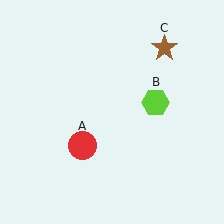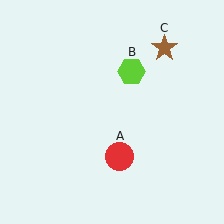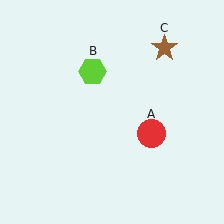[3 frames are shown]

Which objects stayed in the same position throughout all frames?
Brown star (object C) remained stationary.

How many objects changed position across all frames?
2 objects changed position: red circle (object A), lime hexagon (object B).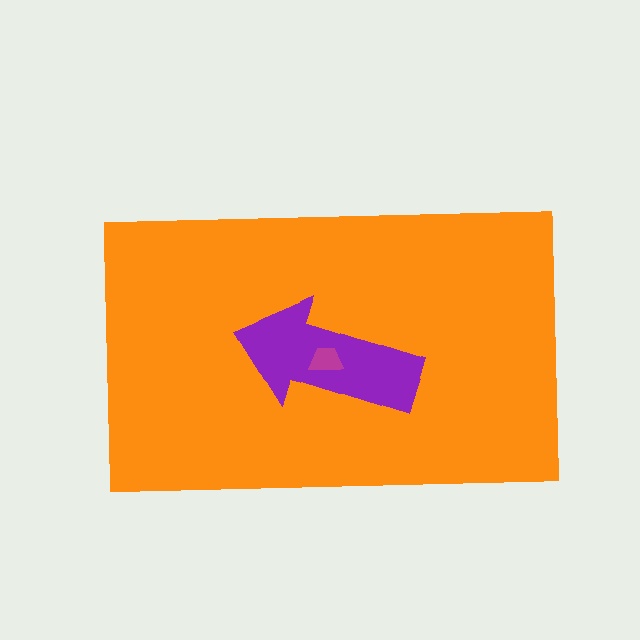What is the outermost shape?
The orange rectangle.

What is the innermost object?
The magenta trapezoid.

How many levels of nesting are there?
3.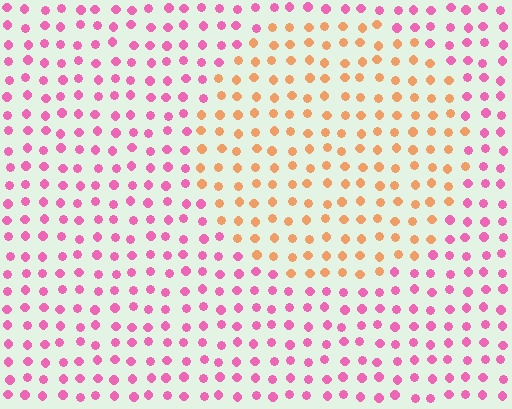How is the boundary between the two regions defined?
The boundary is defined purely by a slight shift in hue (about 60 degrees). Spacing, size, and orientation are identical on both sides.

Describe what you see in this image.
The image is filled with small pink elements in a uniform arrangement. A circle-shaped region is visible where the elements are tinted to a slightly different hue, forming a subtle color boundary.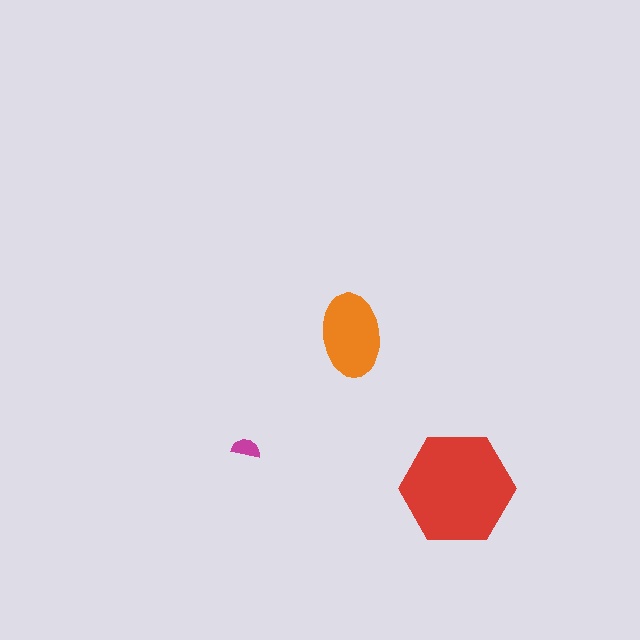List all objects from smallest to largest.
The magenta semicircle, the orange ellipse, the red hexagon.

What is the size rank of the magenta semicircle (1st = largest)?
3rd.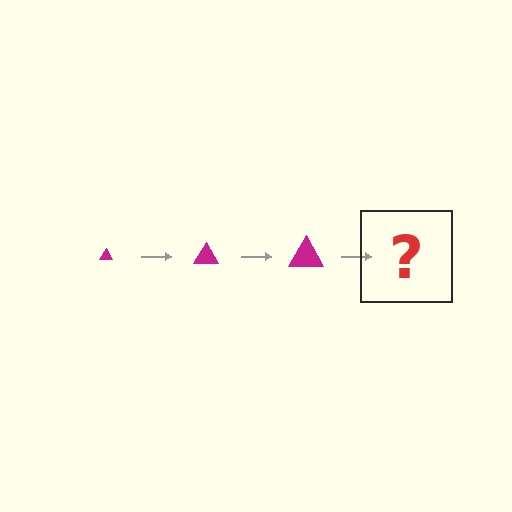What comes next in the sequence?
The next element should be a magenta triangle, larger than the previous one.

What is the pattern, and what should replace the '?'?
The pattern is that the triangle gets progressively larger each step. The '?' should be a magenta triangle, larger than the previous one.